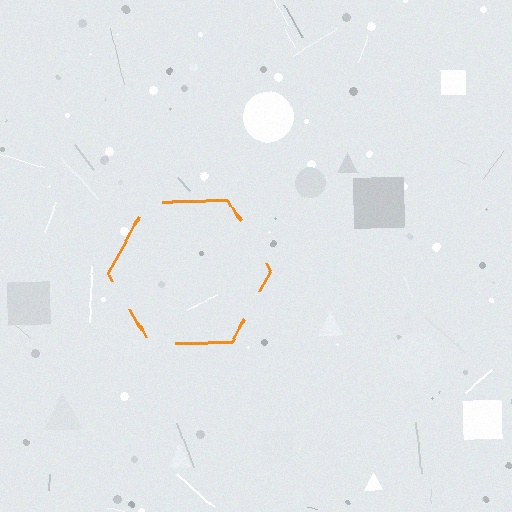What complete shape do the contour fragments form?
The contour fragments form a hexagon.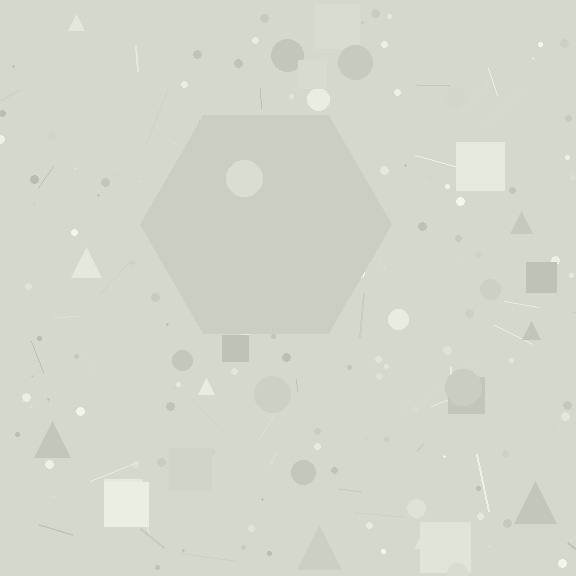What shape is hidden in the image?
A hexagon is hidden in the image.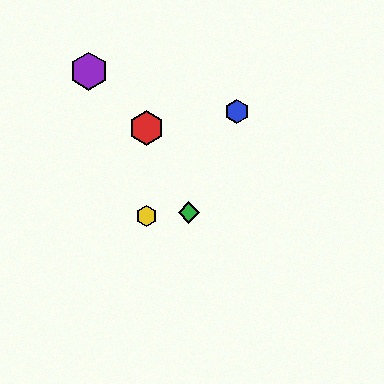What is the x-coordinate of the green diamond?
The green diamond is at x≈189.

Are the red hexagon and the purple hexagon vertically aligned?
No, the red hexagon is at x≈147 and the purple hexagon is at x≈89.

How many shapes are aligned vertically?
2 shapes (the red hexagon, the yellow hexagon) are aligned vertically.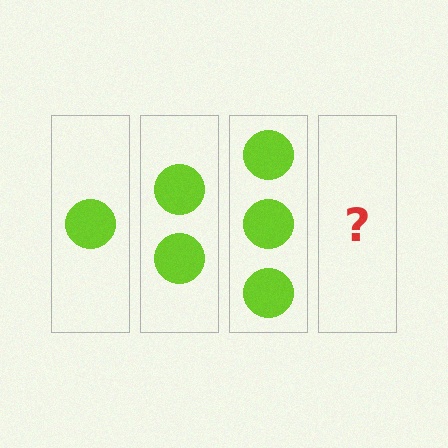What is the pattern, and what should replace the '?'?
The pattern is that each step adds one more circle. The '?' should be 4 circles.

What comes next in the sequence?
The next element should be 4 circles.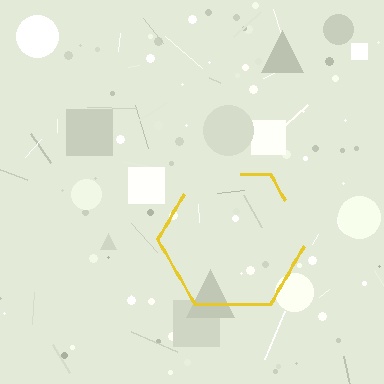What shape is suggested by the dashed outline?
The dashed outline suggests a hexagon.